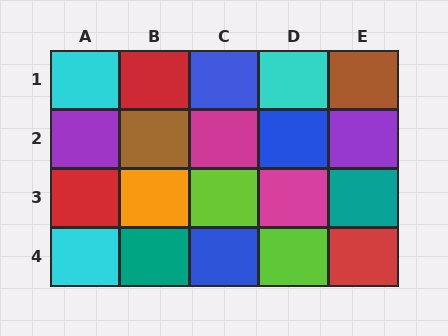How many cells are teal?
2 cells are teal.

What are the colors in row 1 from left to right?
Cyan, red, blue, cyan, brown.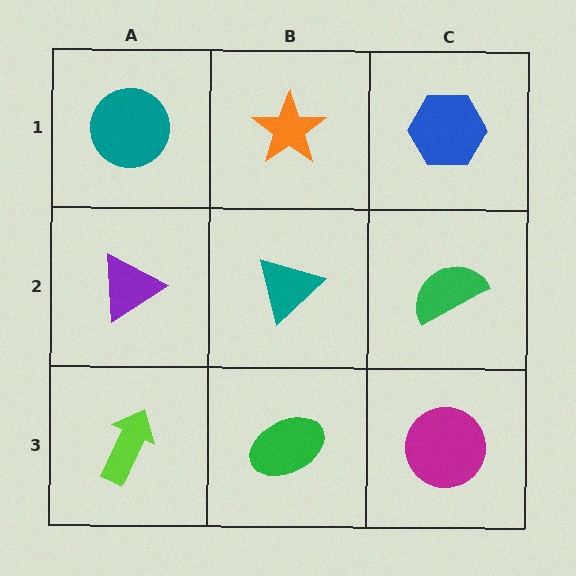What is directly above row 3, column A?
A purple triangle.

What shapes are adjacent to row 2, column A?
A teal circle (row 1, column A), a lime arrow (row 3, column A), a teal triangle (row 2, column B).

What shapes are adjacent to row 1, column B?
A teal triangle (row 2, column B), a teal circle (row 1, column A), a blue hexagon (row 1, column C).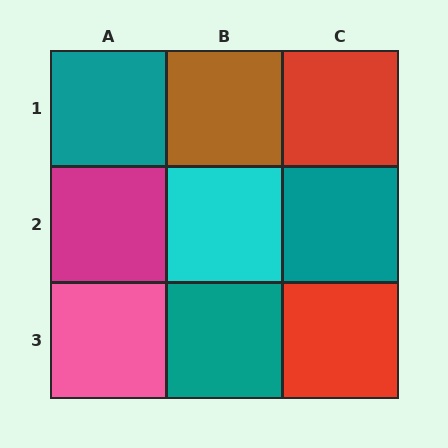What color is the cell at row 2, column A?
Magenta.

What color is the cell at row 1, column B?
Brown.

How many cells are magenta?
1 cell is magenta.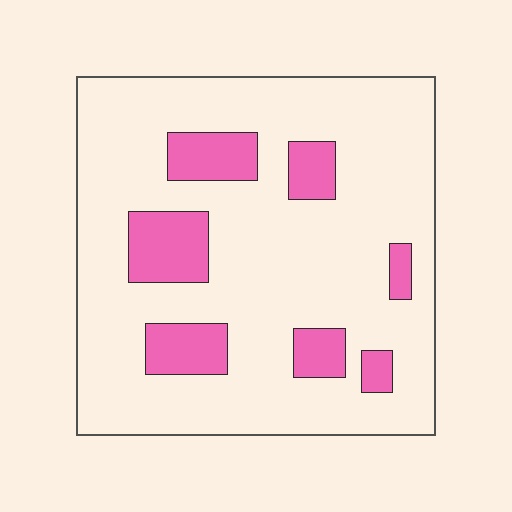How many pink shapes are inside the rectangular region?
7.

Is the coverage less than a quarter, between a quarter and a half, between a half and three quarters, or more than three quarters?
Less than a quarter.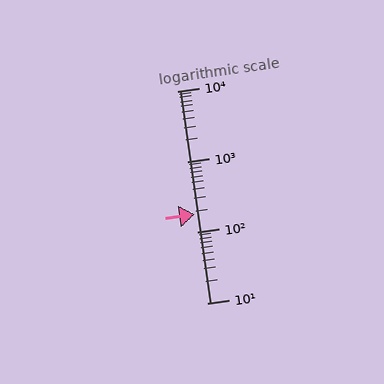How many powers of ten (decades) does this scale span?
The scale spans 3 decades, from 10 to 10000.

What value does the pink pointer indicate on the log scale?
The pointer indicates approximately 180.